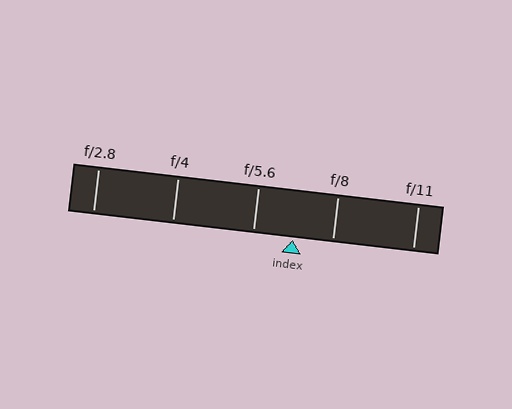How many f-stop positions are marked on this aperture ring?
There are 5 f-stop positions marked.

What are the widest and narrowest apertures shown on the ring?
The widest aperture shown is f/2.8 and the narrowest is f/11.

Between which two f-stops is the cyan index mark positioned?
The index mark is between f/5.6 and f/8.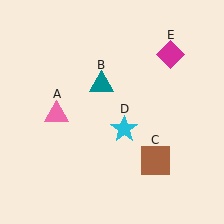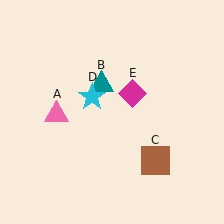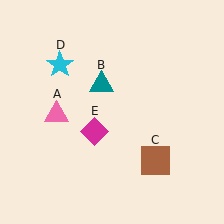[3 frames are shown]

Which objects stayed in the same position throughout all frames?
Pink triangle (object A) and teal triangle (object B) and brown square (object C) remained stationary.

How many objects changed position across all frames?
2 objects changed position: cyan star (object D), magenta diamond (object E).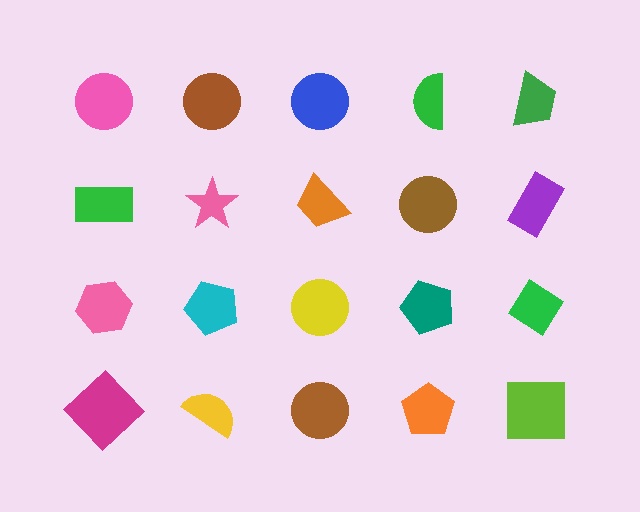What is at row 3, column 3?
A yellow circle.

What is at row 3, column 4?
A teal pentagon.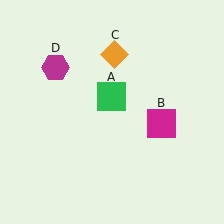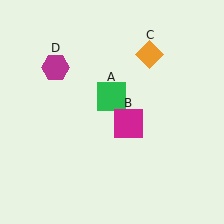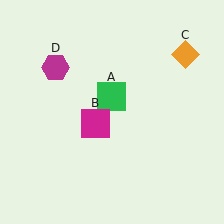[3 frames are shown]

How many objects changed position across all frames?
2 objects changed position: magenta square (object B), orange diamond (object C).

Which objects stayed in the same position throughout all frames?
Green square (object A) and magenta hexagon (object D) remained stationary.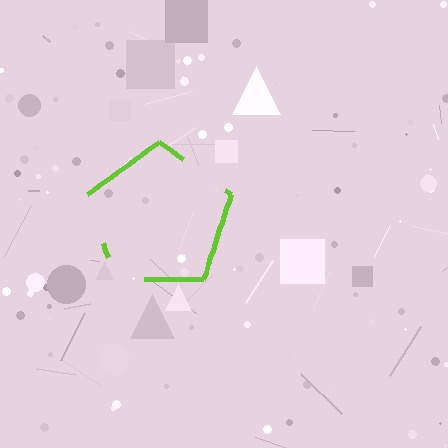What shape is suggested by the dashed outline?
The dashed outline suggests a pentagon.